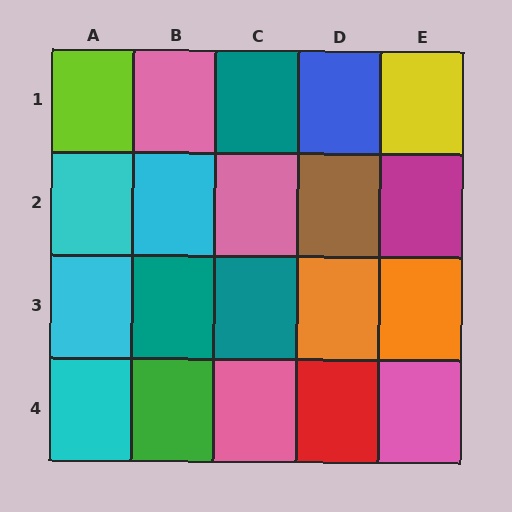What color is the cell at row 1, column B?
Pink.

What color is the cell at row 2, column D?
Brown.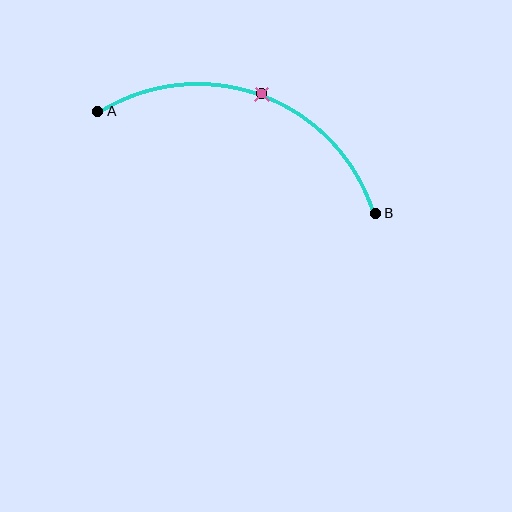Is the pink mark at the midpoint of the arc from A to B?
Yes. The pink mark lies on the arc at equal arc-length from both A and B — it is the arc midpoint.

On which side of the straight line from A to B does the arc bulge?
The arc bulges above the straight line connecting A and B.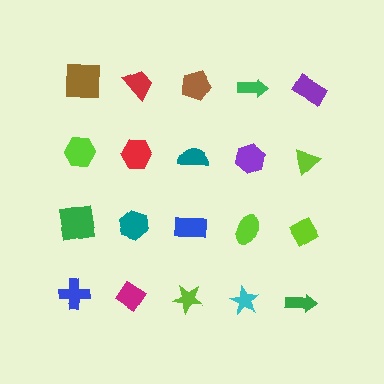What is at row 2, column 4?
A purple hexagon.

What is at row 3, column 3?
A blue rectangle.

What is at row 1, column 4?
A green arrow.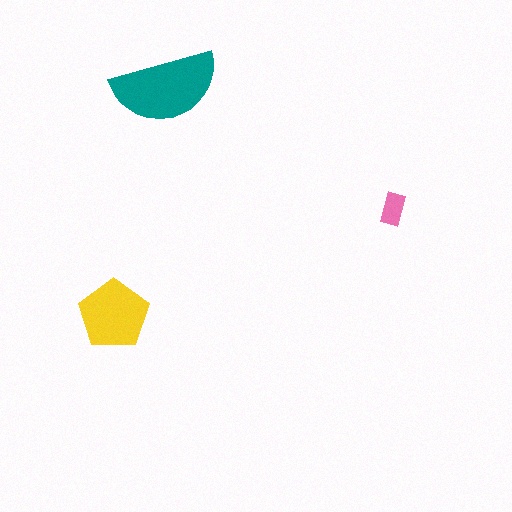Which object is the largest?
The teal semicircle.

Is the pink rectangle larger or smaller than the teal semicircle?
Smaller.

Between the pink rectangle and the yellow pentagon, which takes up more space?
The yellow pentagon.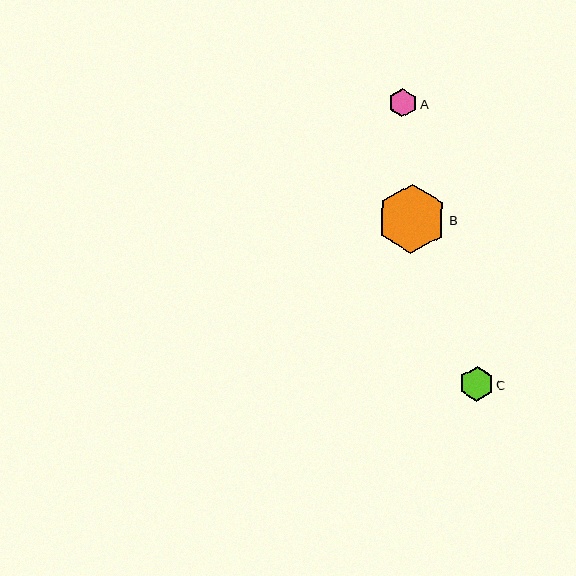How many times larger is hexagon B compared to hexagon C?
Hexagon B is approximately 2.0 times the size of hexagon C.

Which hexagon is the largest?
Hexagon B is the largest with a size of approximately 69 pixels.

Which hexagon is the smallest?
Hexagon A is the smallest with a size of approximately 29 pixels.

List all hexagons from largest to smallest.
From largest to smallest: B, C, A.